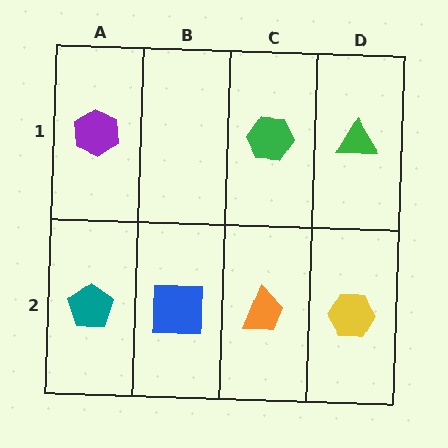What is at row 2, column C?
An orange trapezoid.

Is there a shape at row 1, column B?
No, that cell is empty.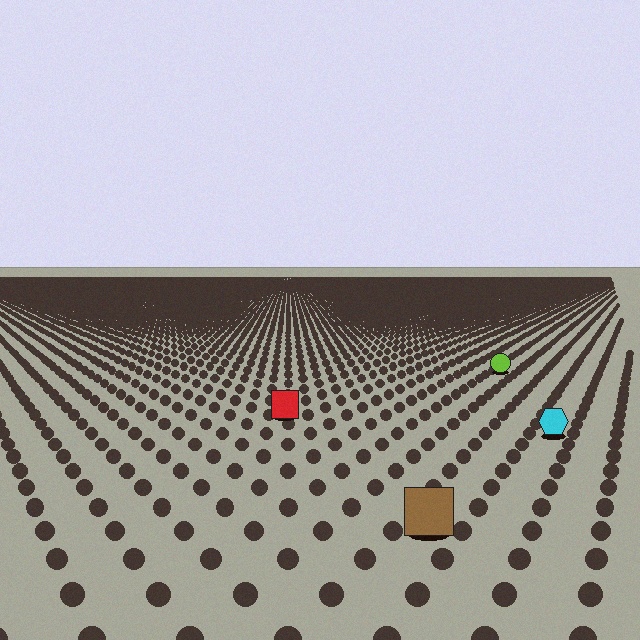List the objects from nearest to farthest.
From nearest to farthest: the brown square, the cyan hexagon, the red square, the lime circle.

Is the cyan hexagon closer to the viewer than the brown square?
No. The brown square is closer — you can tell from the texture gradient: the ground texture is coarser near it.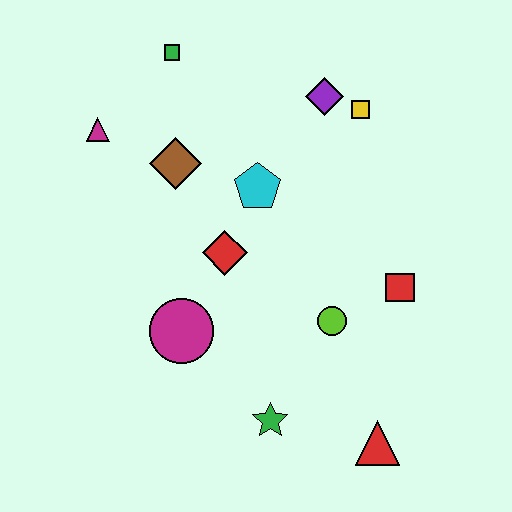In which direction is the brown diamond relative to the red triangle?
The brown diamond is above the red triangle.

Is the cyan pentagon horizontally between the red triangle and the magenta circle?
Yes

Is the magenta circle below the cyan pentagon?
Yes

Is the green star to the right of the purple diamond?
No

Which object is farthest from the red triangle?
The green square is farthest from the red triangle.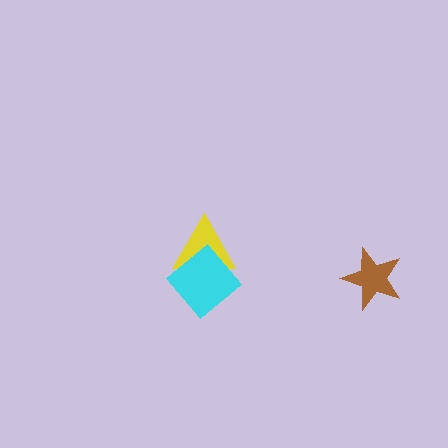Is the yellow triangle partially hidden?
Yes, it is partially covered by another shape.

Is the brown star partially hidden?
No, no other shape covers it.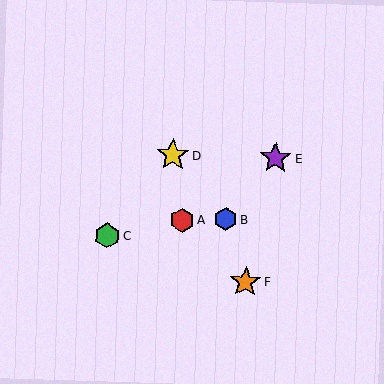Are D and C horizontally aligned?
No, D is at y≈155 and C is at y≈236.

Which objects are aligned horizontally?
Objects D, E are aligned horizontally.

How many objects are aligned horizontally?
2 objects (D, E) are aligned horizontally.